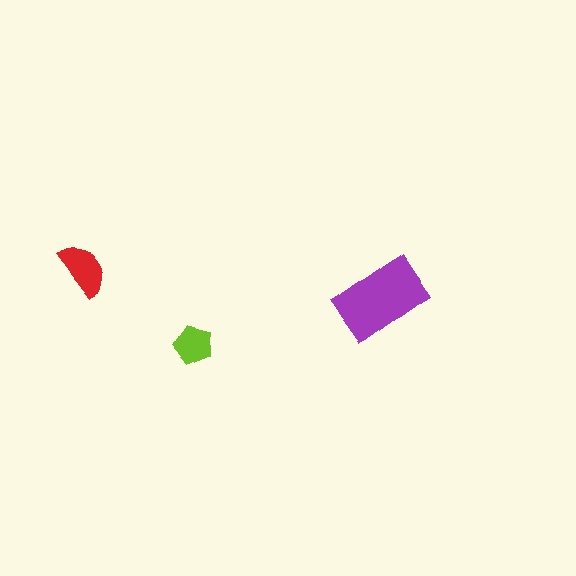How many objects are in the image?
There are 3 objects in the image.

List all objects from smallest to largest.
The lime pentagon, the red semicircle, the purple rectangle.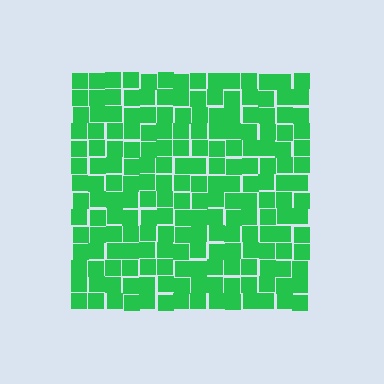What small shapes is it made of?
It is made of small squares.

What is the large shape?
The large shape is a square.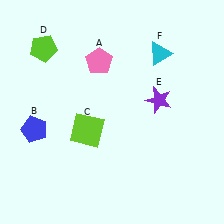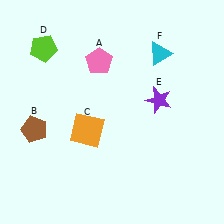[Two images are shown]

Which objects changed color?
B changed from blue to brown. C changed from lime to orange.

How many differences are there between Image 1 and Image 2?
There are 2 differences between the two images.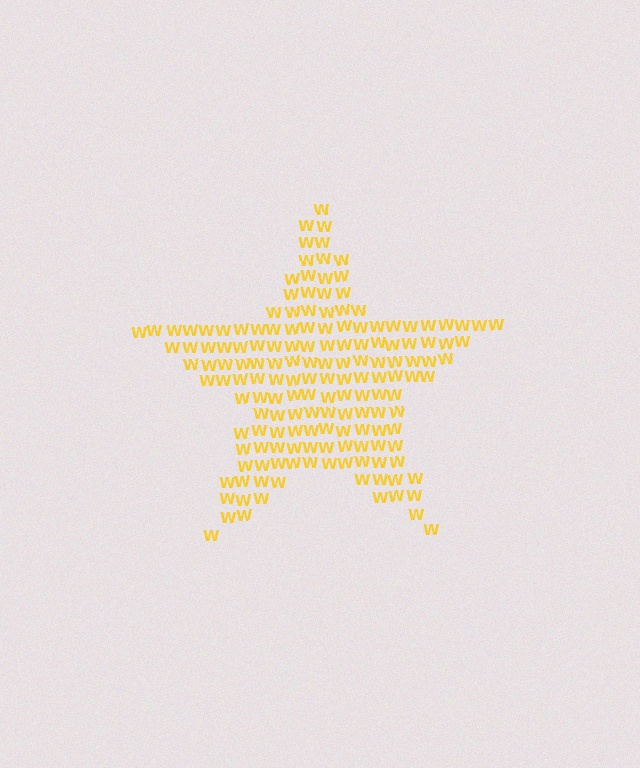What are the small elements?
The small elements are letter W's.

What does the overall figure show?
The overall figure shows a star.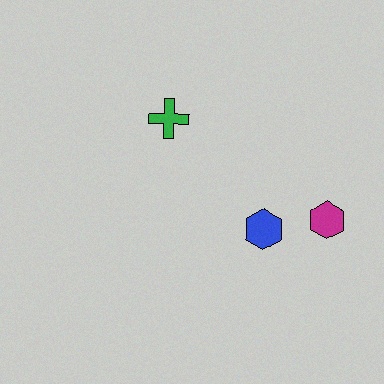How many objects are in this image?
There are 3 objects.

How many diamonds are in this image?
There are no diamonds.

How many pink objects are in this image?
There are no pink objects.